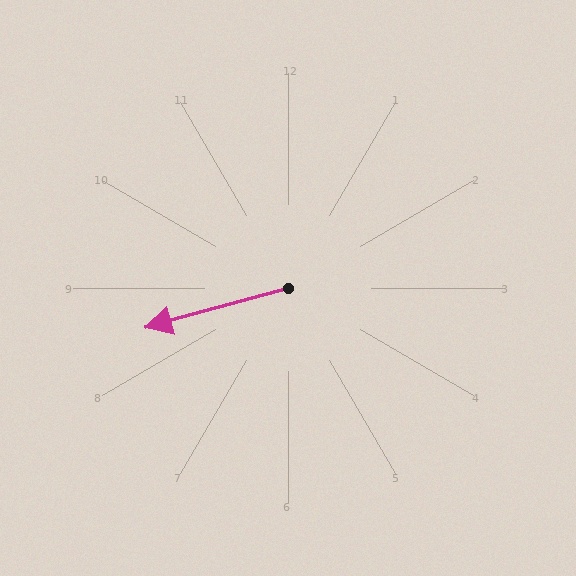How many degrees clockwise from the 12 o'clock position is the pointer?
Approximately 255 degrees.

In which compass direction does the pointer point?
West.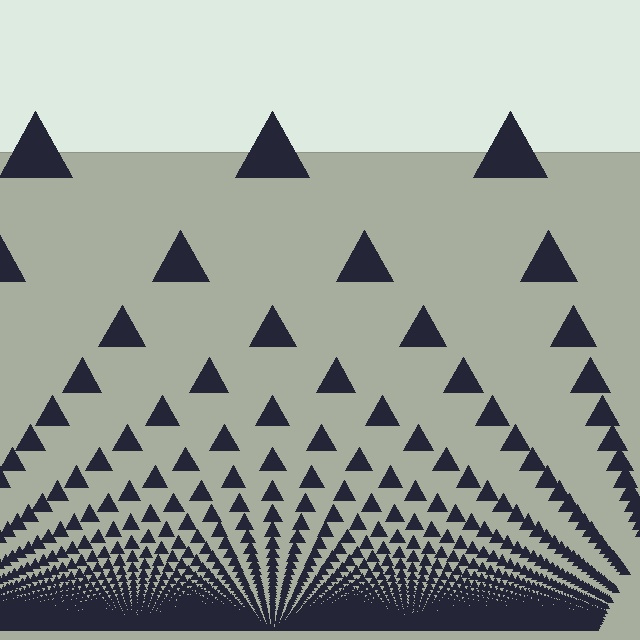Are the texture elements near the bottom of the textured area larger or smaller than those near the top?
Smaller. The gradient is inverted — elements near the bottom are smaller and denser.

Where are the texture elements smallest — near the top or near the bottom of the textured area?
Near the bottom.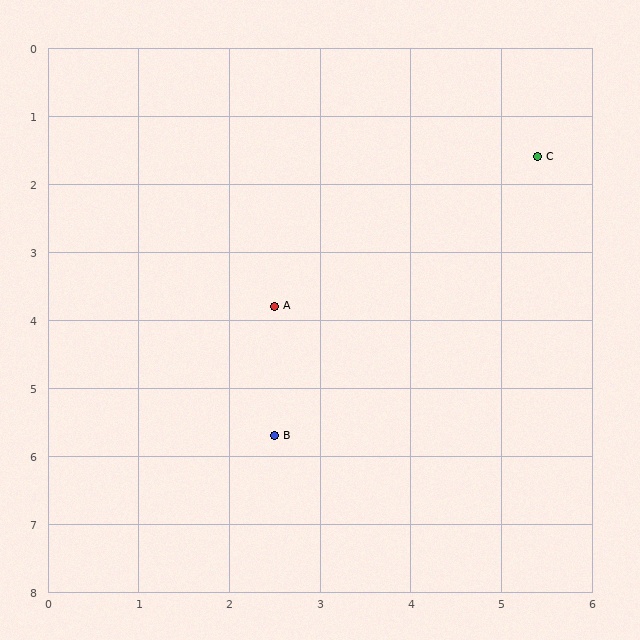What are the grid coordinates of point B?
Point B is at approximately (2.5, 5.7).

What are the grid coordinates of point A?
Point A is at approximately (2.5, 3.8).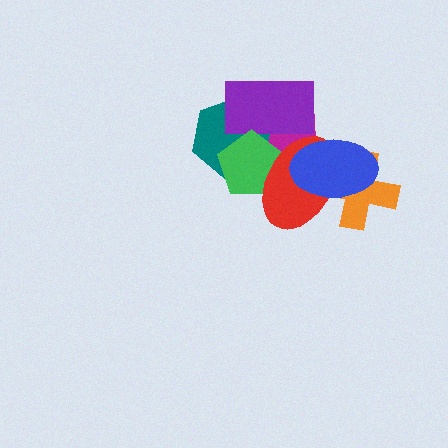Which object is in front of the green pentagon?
The red ellipse is in front of the green pentagon.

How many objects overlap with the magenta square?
5 objects overlap with the magenta square.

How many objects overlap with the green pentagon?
4 objects overlap with the green pentagon.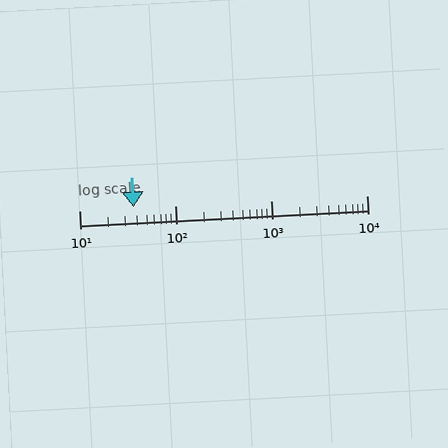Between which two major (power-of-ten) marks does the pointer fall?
The pointer is between 10 and 100.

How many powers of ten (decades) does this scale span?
The scale spans 3 decades, from 10 to 10000.